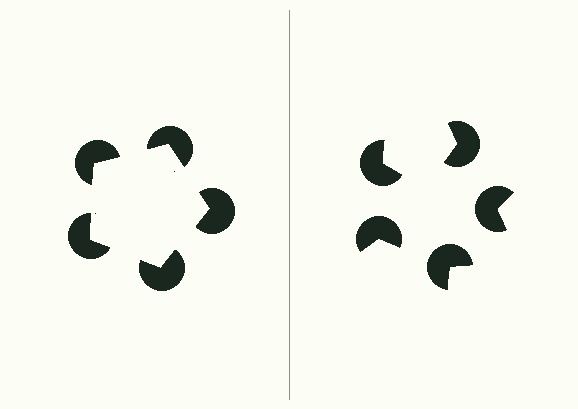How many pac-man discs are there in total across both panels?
10 — 5 on each side.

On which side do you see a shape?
An illusory pentagon appears on the left side. On the right side the wedge cuts are rotated, so no coherent shape forms.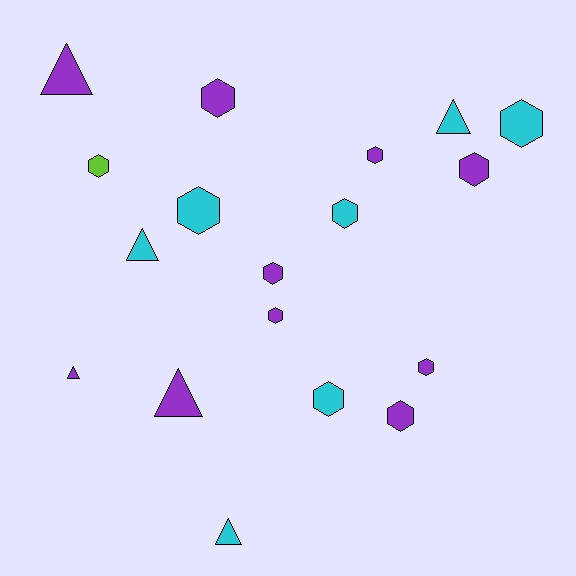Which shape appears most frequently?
Hexagon, with 12 objects.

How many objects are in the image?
There are 18 objects.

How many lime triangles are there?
There are no lime triangles.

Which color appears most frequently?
Purple, with 10 objects.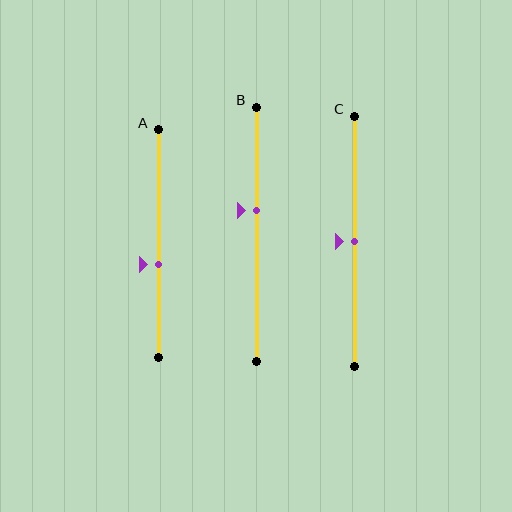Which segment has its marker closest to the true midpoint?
Segment C has its marker closest to the true midpoint.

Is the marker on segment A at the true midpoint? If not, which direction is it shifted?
No, the marker on segment A is shifted downward by about 9% of the segment length.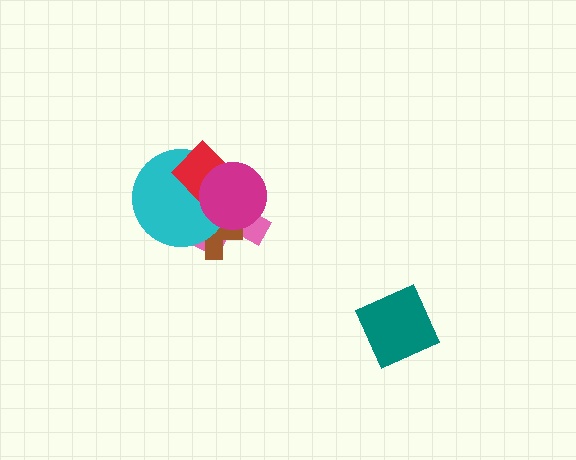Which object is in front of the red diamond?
The magenta circle is in front of the red diamond.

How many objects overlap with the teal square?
0 objects overlap with the teal square.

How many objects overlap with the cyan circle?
4 objects overlap with the cyan circle.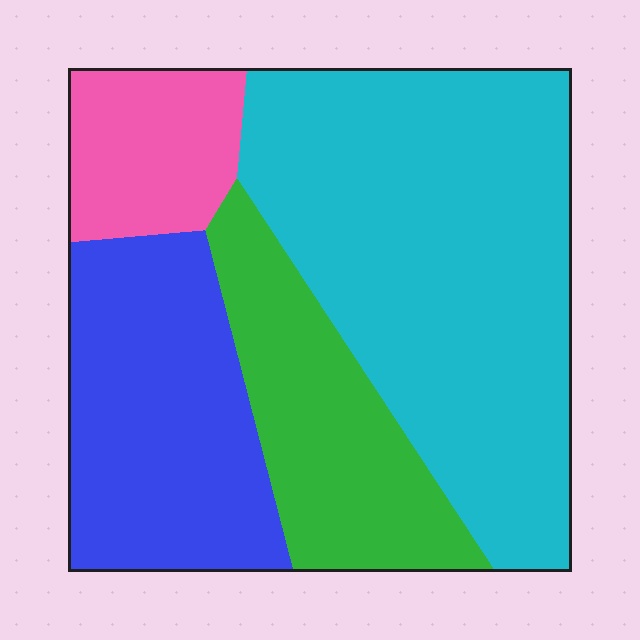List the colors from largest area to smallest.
From largest to smallest: cyan, blue, green, pink.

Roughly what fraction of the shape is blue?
Blue covers 24% of the shape.